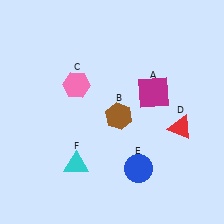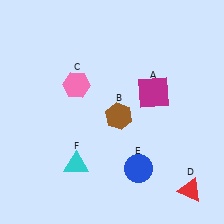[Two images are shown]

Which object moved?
The red triangle (D) moved down.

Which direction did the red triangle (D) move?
The red triangle (D) moved down.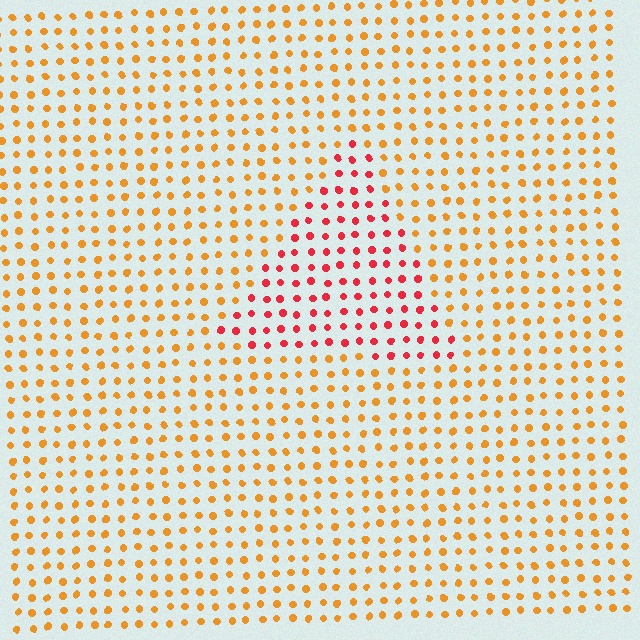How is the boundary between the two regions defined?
The boundary is defined purely by a slight shift in hue (about 41 degrees). Spacing, size, and orientation are identical on both sides.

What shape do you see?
I see a triangle.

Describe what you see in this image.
The image is filled with small orange elements in a uniform arrangement. A triangle-shaped region is visible where the elements are tinted to a slightly different hue, forming a subtle color boundary.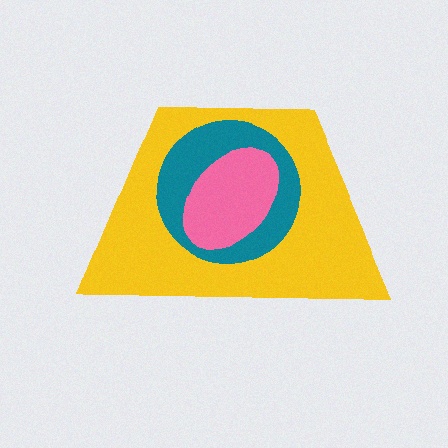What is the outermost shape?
The yellow trapezoid.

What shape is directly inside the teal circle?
The pink ellipse.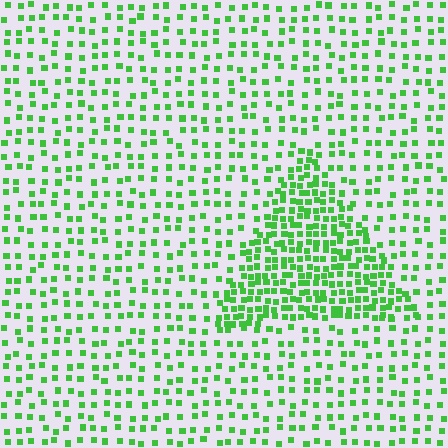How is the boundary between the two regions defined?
The boundary is defined by a change in element density (approximately 2.3x ratio). All elements are the same color, size, and shape.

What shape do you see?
I see a triangle.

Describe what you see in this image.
The image contains small green elements arranged at two different densities. A triangle-shaped region is visible where the elements are more densely packed than the surrounding area.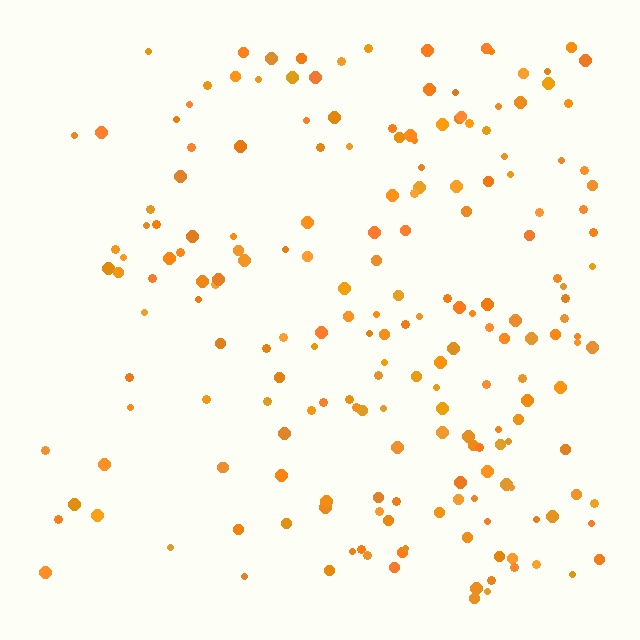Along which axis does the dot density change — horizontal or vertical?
Horizontal.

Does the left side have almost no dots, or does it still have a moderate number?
Still a moderate number, just noticeably fewer than the right.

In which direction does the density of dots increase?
From left to right, with the right side densest.